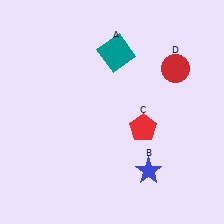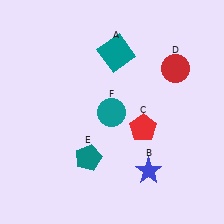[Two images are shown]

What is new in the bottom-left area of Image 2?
A teal pentagon (E) was added in the bottom-left area of Image 2.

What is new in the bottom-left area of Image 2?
A teal circle (F) was added in the bottom-left area of Image 2.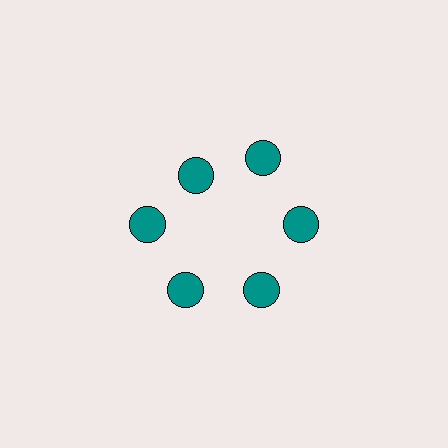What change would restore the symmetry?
The symmetry would be restored by moving it outward, back onto the ring so that all 6 circles sit at equal angles and equal distance from the center.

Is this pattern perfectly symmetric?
No. The 6 teal circles are arranged in a ring, but one element near the 11 o'clock position is pulled inward toward the center, breaking the 6-fold rotational symmetry.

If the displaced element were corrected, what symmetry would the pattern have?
It would have 6-fold rotational symmetry — the pattern would map onto itself every 60 degrees.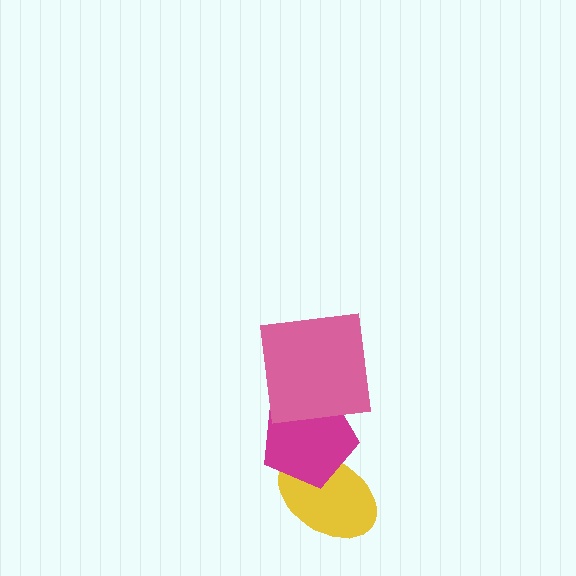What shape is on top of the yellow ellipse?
The magenta pentagon is on top of the yellow ellipse.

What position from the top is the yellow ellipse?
The yellow ellipse is 3rd from the top.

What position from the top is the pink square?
The pink square is 1st from the top.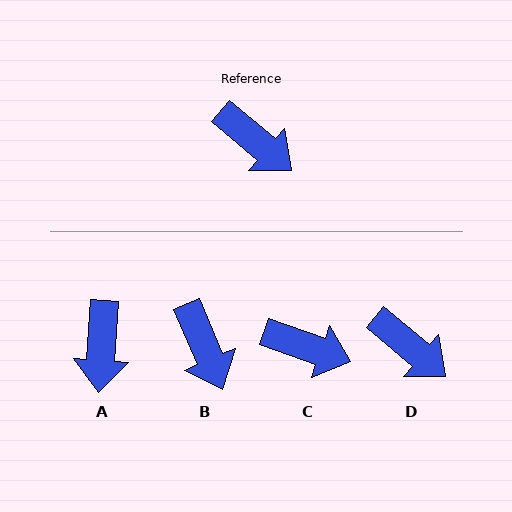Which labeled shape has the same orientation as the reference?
D.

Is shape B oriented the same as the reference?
No, it is off by about 27 degrees.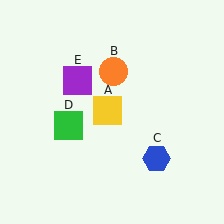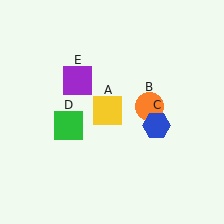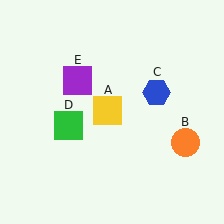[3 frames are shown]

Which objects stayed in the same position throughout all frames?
Yellow square (object A) and green square (object D) and purple square (object E) remained stationary.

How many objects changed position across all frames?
2 objects changed position: orange circle (object B), blue hexagon (object C).